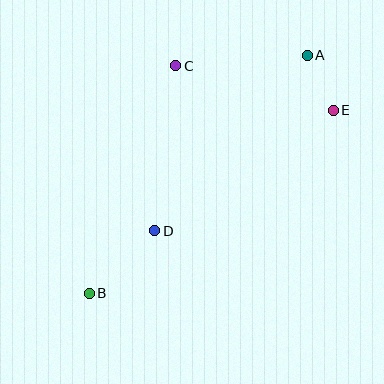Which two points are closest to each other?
Points A and E are closest to each other.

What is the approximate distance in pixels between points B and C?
The distance between B and C is approximately 244 pixels.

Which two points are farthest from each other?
Points A and B are farthest from each other.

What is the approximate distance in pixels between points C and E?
The distance between C and E is approximately 163 pixels.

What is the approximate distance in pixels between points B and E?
The distance between B and E is approximately 305 pixels.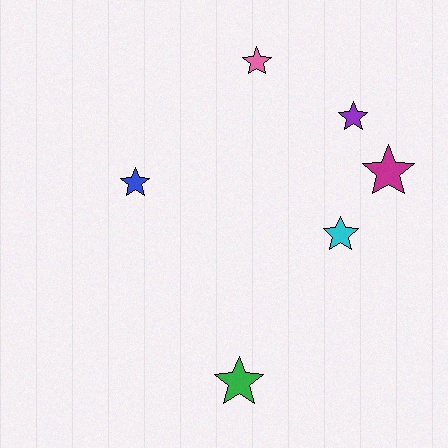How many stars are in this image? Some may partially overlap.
There are 6 stars.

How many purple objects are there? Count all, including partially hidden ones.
There is 1 purple object.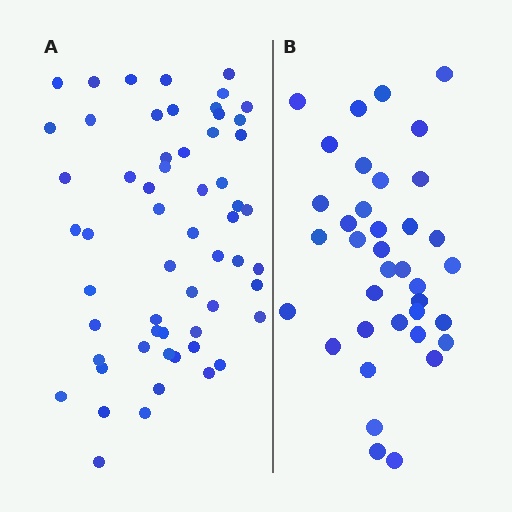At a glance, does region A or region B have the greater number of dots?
Region A (the left region) has more dots.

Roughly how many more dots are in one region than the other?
Region A has approximately 20 more dots than region B.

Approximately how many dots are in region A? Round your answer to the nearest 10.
About 60 dots. (The exact count is 58, which rounds to 60.)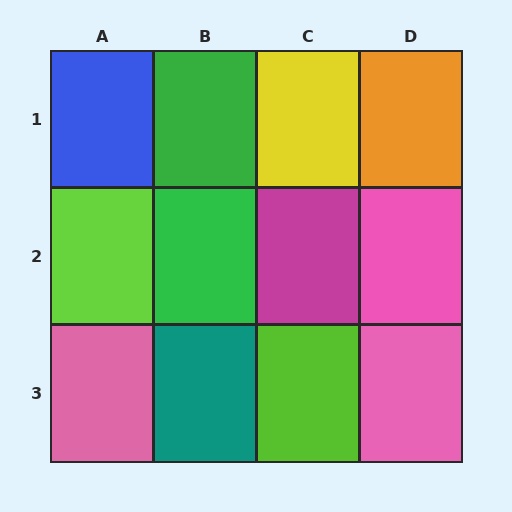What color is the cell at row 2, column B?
Green.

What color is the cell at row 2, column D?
Pink.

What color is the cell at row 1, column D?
Orange.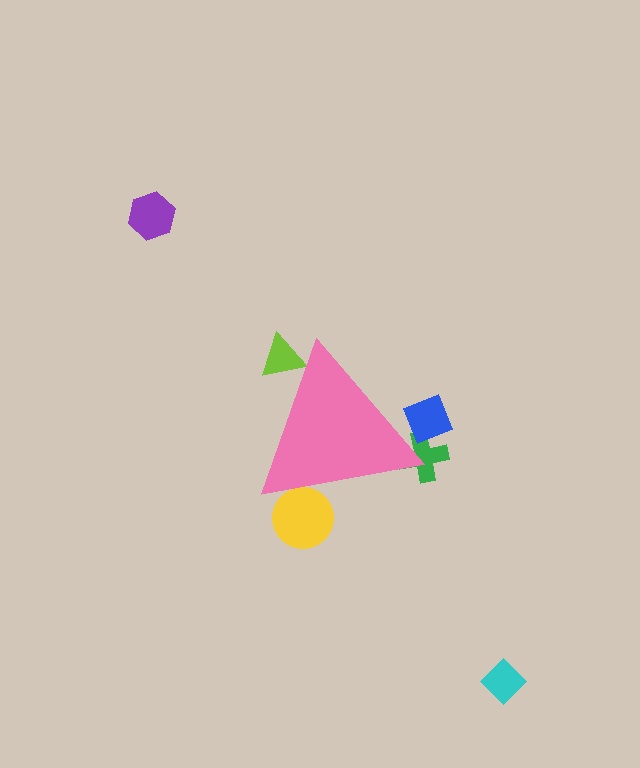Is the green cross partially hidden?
Yes, the green cross is partially hidden behind the pink triangle.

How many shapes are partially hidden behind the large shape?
4 shapes are partially hidden.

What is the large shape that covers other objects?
A pink triangle.